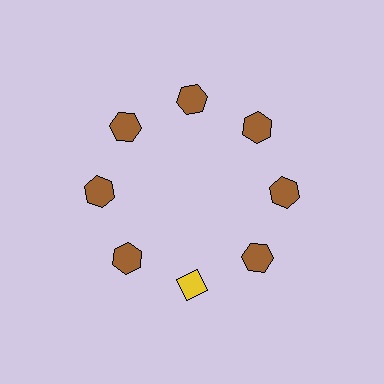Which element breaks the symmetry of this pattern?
The yellow diamond at roughly the 6 o'clock position breaks the symmetry. All other shapes are brown hexagons.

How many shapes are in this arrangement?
There are 8 shapes arranged in a ring pattern.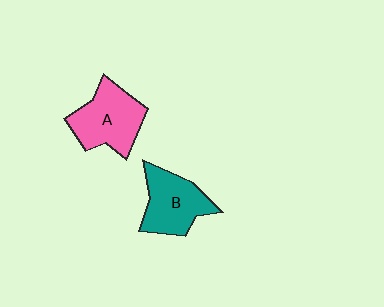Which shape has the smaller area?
Shape B (teal).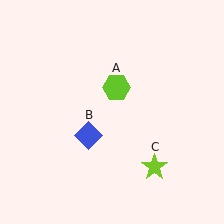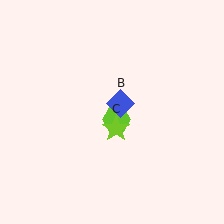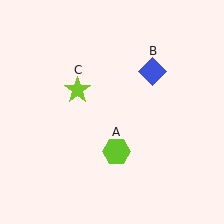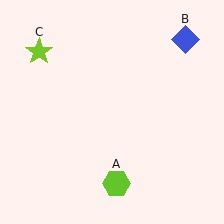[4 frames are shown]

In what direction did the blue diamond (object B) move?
The blue diamond (object B) moved up and to the right.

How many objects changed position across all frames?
3 objects changed position: lime hexagon (object A), blue diamond (object B), lime star (object C).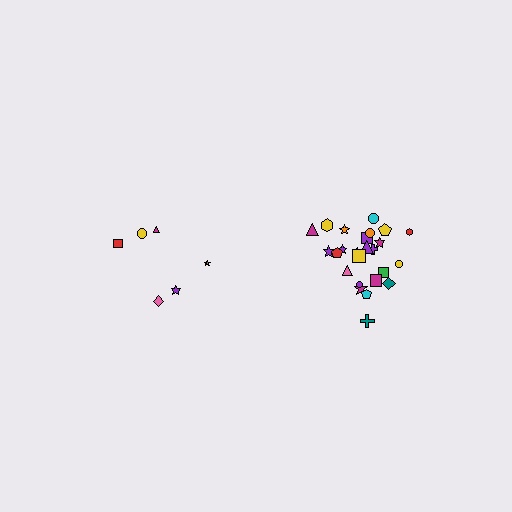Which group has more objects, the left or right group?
The right group.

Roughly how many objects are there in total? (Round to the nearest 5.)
Roughly 30 objects in total.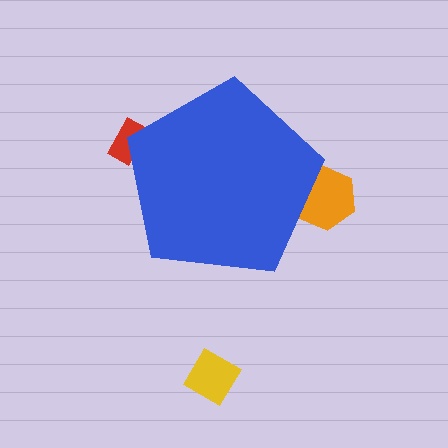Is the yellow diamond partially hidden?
No, the yellow diamond is fully visible.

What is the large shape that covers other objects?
A blue pentagon.